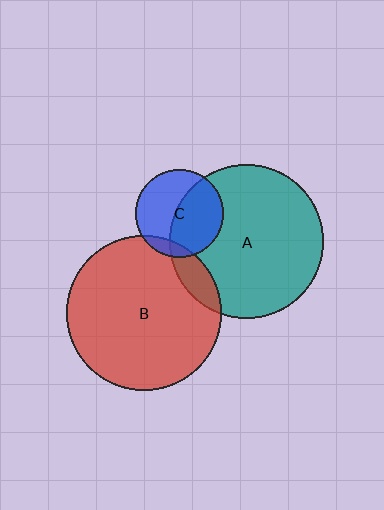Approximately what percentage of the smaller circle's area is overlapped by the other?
Approximately 10%.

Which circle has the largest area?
Circle B (red).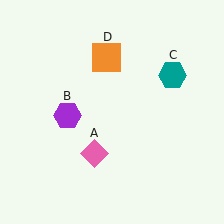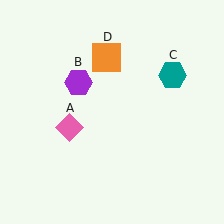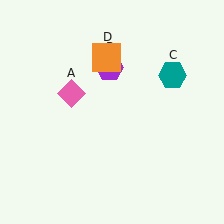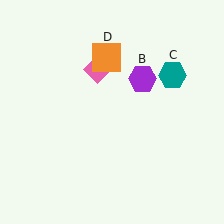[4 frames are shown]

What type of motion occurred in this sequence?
The pink diamond (object A), purple hexagon (object B) rotated clockwise around the center of the scene.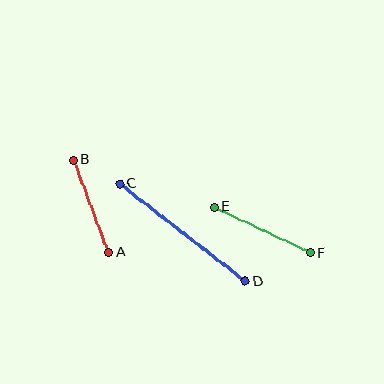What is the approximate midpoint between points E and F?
The midpoint is at approximately (262, 230) pixels.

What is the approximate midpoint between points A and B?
The midpoint is at approximately (91, 206) pixels.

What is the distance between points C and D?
The distance is approximately 159 pixels.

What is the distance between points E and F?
The distance is approximately 106 pixels.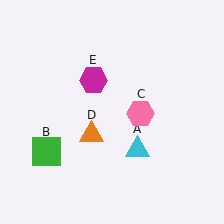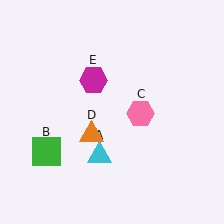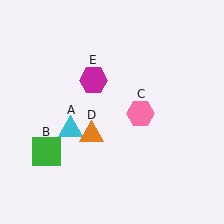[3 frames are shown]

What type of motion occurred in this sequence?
The cyan triangle (object A) rotated clockwise around the center of the scene.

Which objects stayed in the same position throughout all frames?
Green square (object B) and pink hexagon (object C) and orange triangle (object D) and magenta hexagon (object E) remained stationary.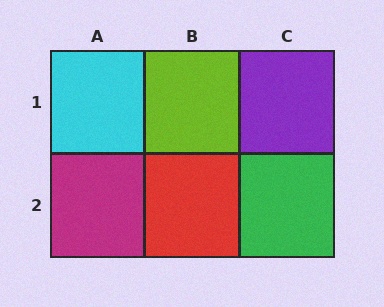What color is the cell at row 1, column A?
Cyan.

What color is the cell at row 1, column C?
Purple.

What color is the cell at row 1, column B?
Lime.